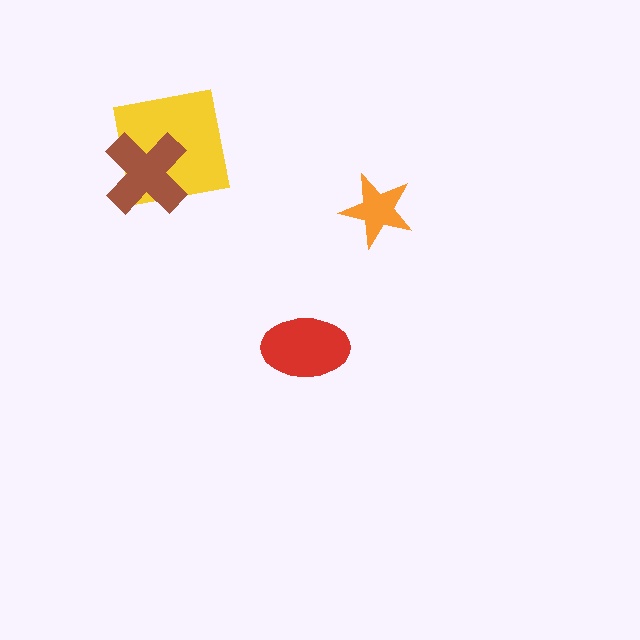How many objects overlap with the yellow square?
1 object overlaps with the yellow square.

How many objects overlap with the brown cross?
1 object overlaps with the brown cross.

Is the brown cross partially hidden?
No, no other shape covers it.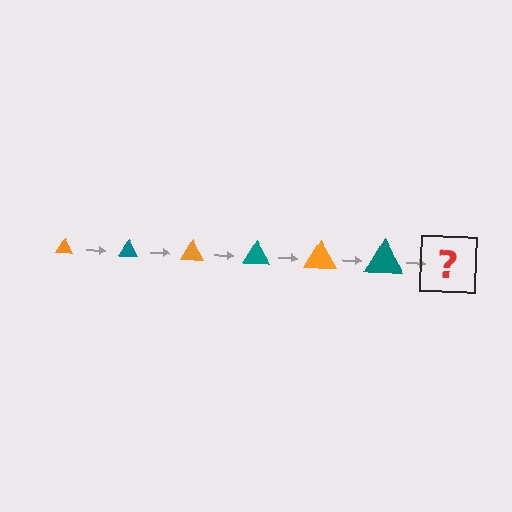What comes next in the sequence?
The next element should be an orange triangle, larger than the previous one.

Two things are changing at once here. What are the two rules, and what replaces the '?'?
The two rules are that the triangle grows larger each step and the color cycles through orange and teal. The '?' should be an orange triangle, larger than the previous one.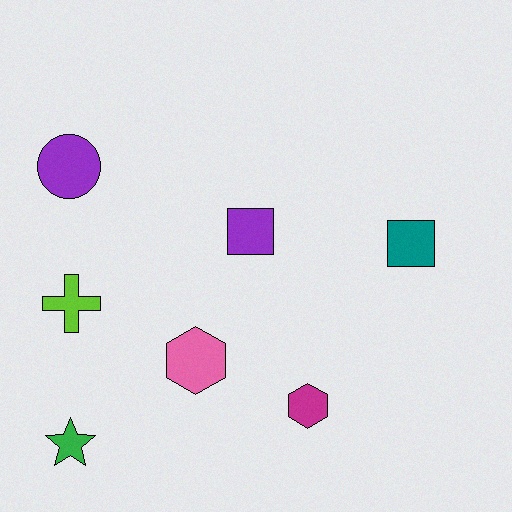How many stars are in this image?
There is 1 star.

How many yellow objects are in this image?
There are no yellow objects.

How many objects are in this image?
There are 7 objects.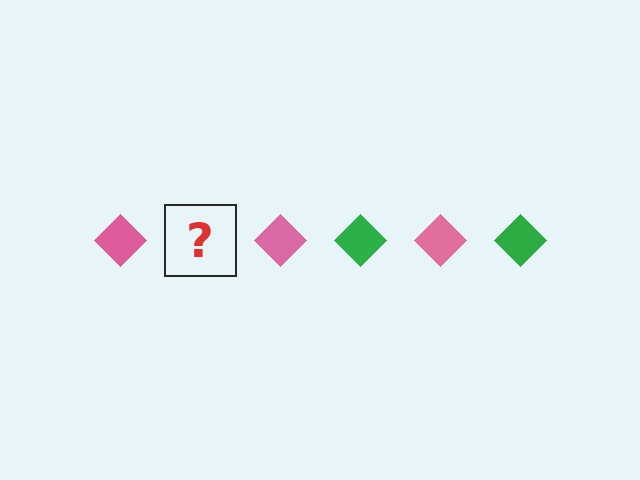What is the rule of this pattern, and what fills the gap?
The rule is that the pattern cycles through pink, green diamonds. The gap should be filled with a green diamond.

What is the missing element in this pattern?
The missing element is a green diamond.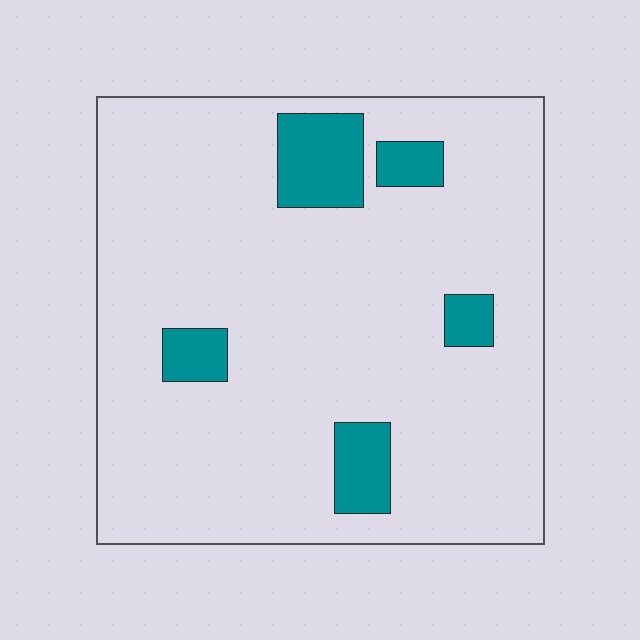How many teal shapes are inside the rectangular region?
5.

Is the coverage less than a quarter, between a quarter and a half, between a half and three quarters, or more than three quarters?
Less than a quarter.